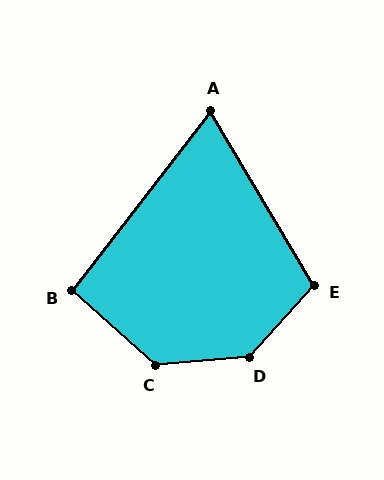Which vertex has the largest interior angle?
D, at approximately 137 degrees.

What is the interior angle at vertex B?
Approximately 94 degrees (approximately right).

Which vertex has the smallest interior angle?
A, at approximately 68 degrees.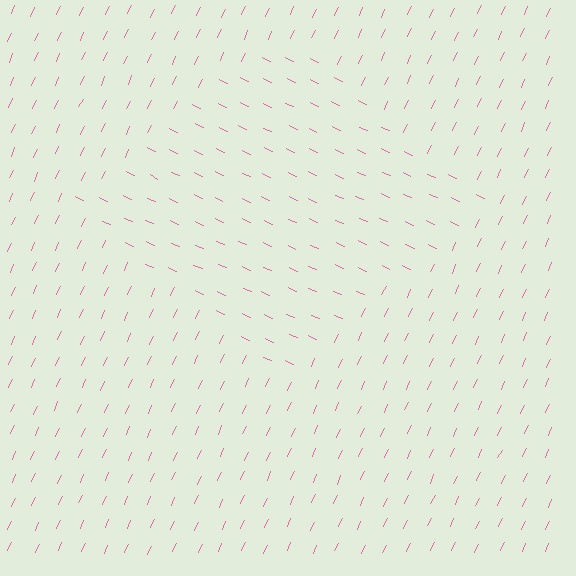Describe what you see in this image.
The image is filled with small pink line segments. A diamond region in the image has lines oriented differently from the surrounding lines, creating a visible texture boundary.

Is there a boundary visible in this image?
Yes, there is a texture boundary formed by a change in line orientation.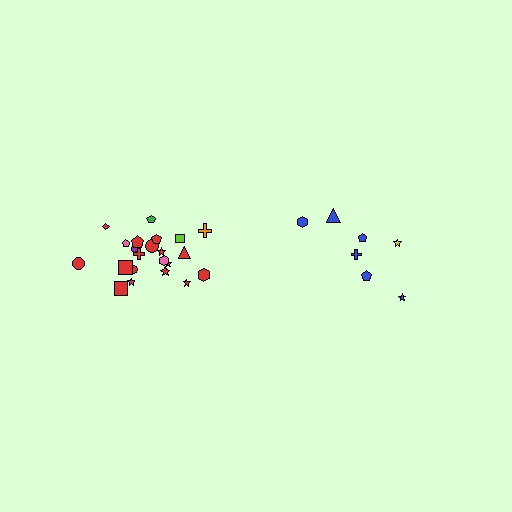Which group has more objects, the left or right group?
The left group.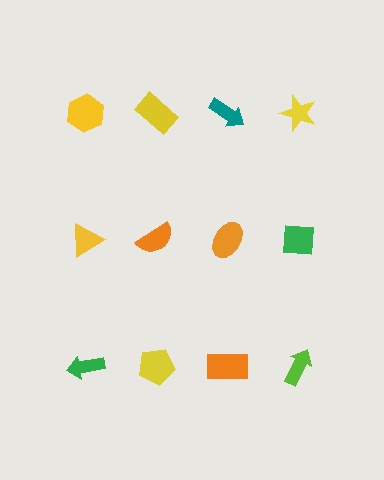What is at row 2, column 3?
An orange ellipse.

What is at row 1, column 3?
A teal arrow.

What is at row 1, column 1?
A yellow hexagon.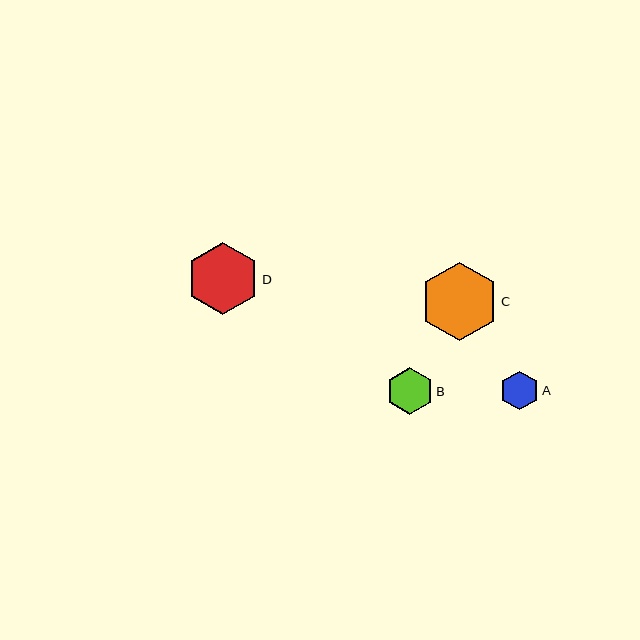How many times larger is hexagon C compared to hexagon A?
Hexagon C is approximately 2.0 times the size of hexagon A.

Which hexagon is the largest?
Hexagon C is the largest with a size of approximately 78 pixels.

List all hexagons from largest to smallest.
From largest to smallest: C, D, B, A.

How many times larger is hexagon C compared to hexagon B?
Hexagon C is approximately 1.7 times the size of hexagon B.